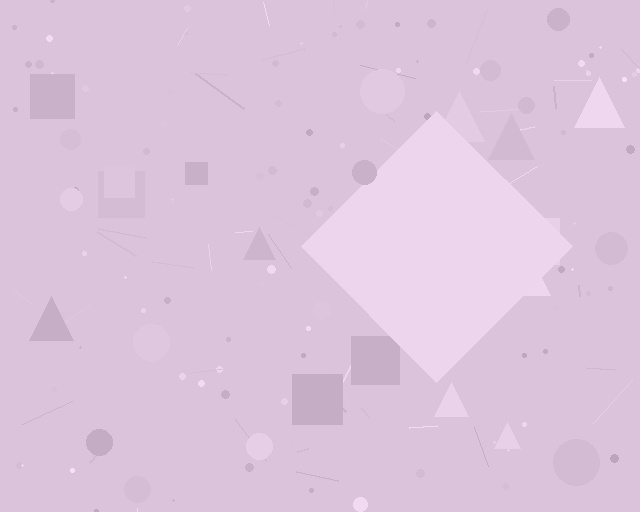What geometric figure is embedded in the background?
A diamond is embedded in the background.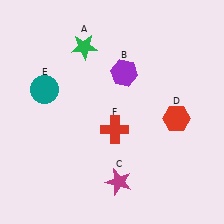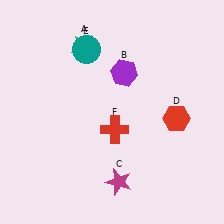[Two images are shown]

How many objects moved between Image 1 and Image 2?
1 object moved between the two images.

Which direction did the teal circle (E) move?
The teal circle (E) moved right.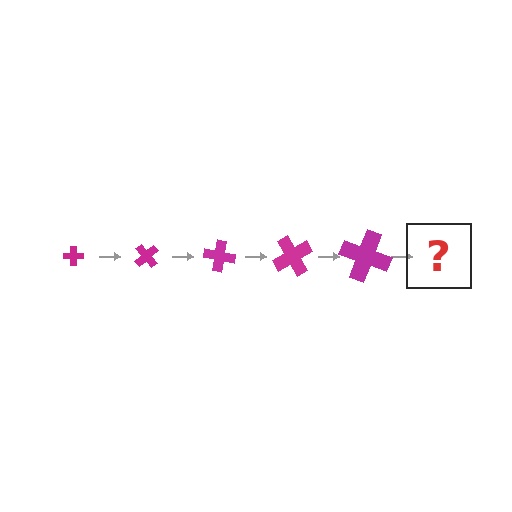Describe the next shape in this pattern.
It should be a cross, larger than the previous one and rotated 250 degrees from the start.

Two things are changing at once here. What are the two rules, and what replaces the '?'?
The two rules are that the cross grows larger each step and it rotates 50 degrees each step. The '?' should be a cross, larger than the previous one and rotated 250 degrees from the start.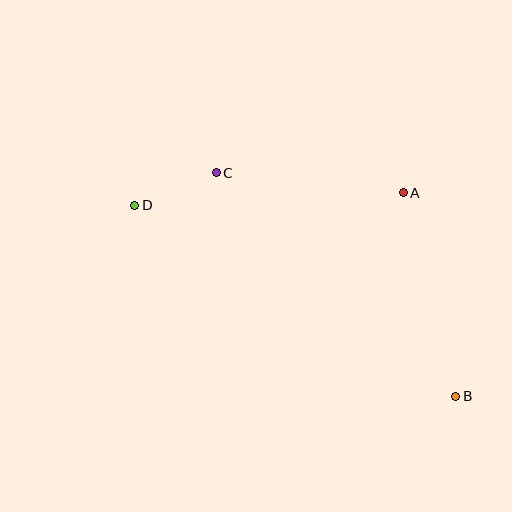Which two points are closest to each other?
Points C and D are closest to each other.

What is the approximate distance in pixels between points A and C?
The distance between A and C is approximately 188 pixels.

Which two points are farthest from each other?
Points B and D are farthest from each other.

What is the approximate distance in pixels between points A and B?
The distance between A and B is approximately 210 pixels.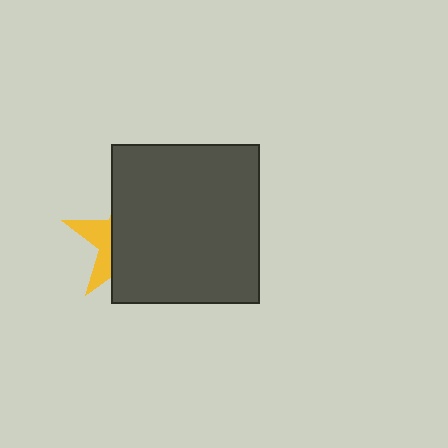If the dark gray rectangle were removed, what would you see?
You would see the complete yellow star.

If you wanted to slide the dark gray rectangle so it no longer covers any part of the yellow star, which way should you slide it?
Slide it right — that is the most direct way to separate the two shapes.